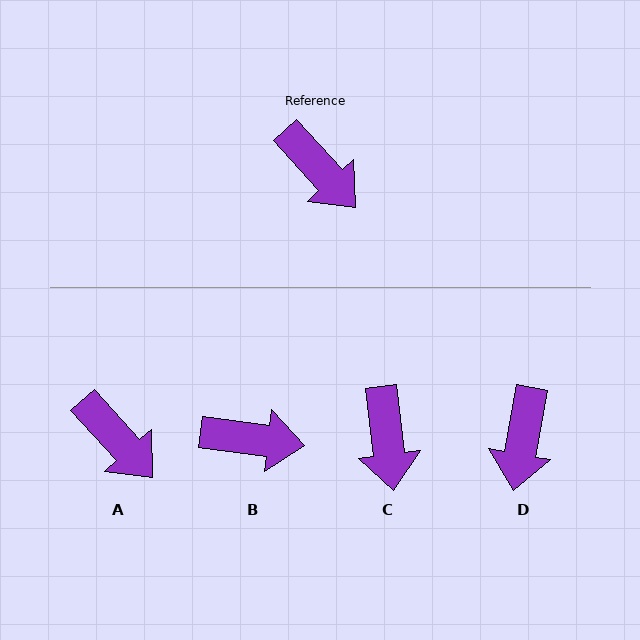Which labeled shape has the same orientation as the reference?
A.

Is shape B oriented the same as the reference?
No, it is off by about 41 degrees.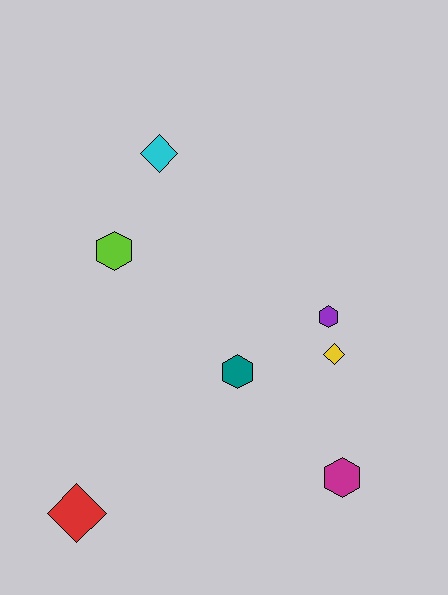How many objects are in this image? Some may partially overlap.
There are 7 objects.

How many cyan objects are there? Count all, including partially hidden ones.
There is 1 cyan object.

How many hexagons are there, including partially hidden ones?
There are 4 hexagons.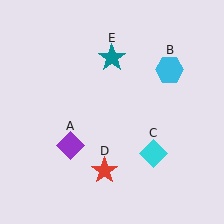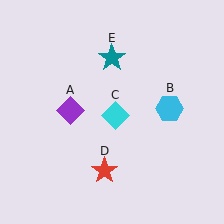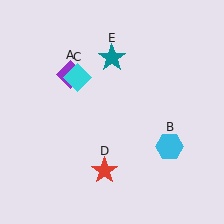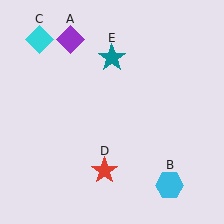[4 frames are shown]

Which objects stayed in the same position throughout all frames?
Red star (object D) and teal star (object E) remained stationary.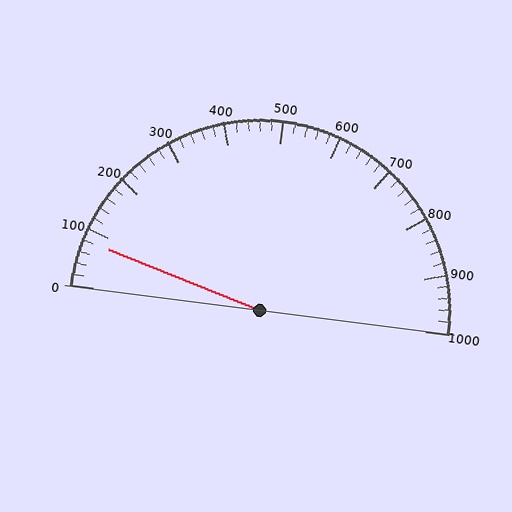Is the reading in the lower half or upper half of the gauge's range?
The reading is in the lower half of the range (0 to 1000).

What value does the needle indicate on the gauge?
The needle indicates approximately 80.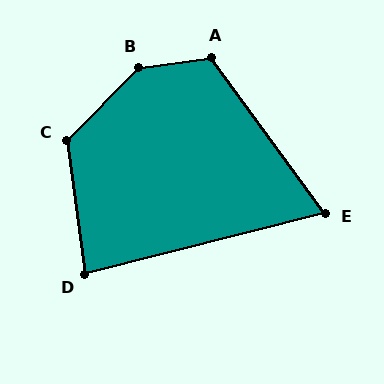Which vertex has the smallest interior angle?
E, at approximately 68 degrees.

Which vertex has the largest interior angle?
B, at approximately 142 degrees.